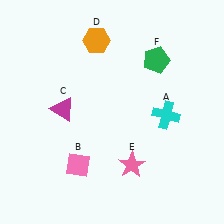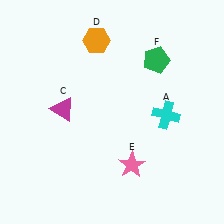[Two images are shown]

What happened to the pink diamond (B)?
The pink diamond (B) was removed in Image 2. It was in the bottom-left area of Image 1.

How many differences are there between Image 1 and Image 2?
There is 1 difference between the two images.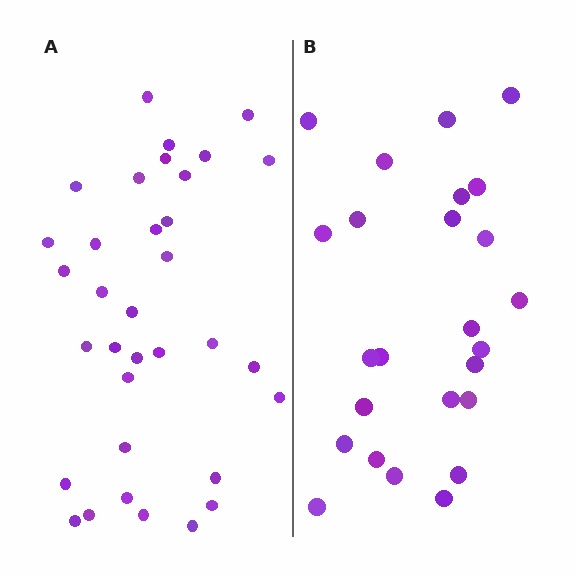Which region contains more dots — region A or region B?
Region A (the left region) has more dots.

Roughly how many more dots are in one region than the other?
Region A has roughly 8 or so more dots than region B.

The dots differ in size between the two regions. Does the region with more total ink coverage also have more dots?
No. Region B has more total ink coverage because its dots are larger, but region A actually contains more individual dots. Total area can be misleading — the number of items is what matters here.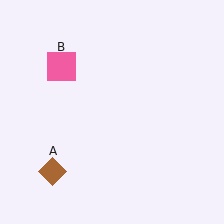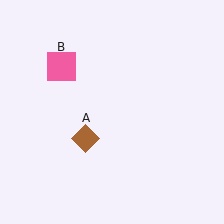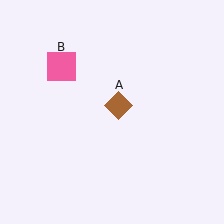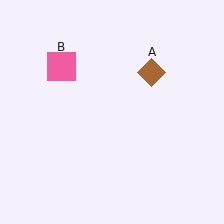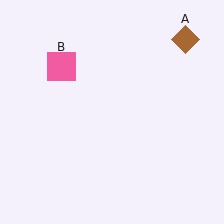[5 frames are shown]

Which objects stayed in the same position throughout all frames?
Pink square (object B) remained stationary.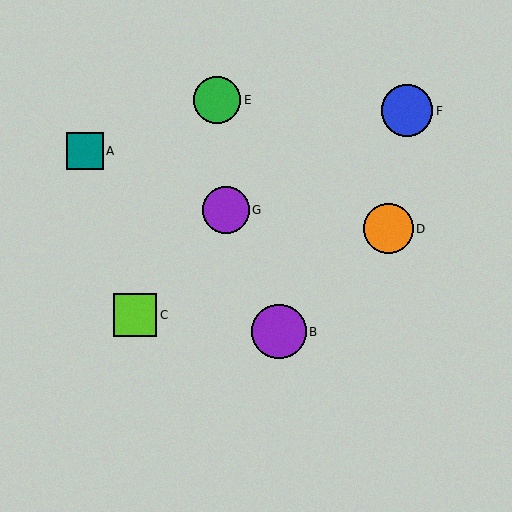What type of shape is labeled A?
Shape A is a teal square.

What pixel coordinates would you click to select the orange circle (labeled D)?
Click at (389, 229) to select the orange circle D.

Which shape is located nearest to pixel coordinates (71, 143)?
The teal square (labeled A) at (85, 151) is nearest to that location.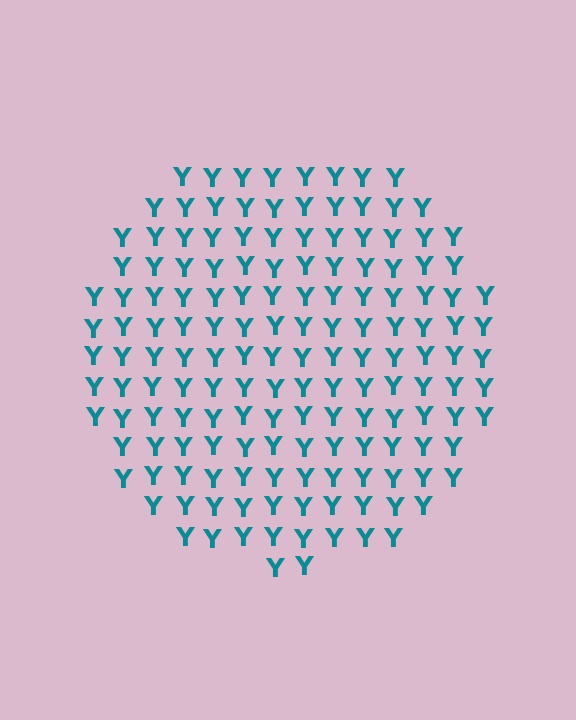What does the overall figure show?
The overall figure shows a circle.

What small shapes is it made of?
It is made of small letter Y's.